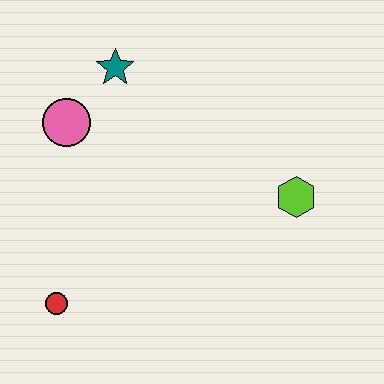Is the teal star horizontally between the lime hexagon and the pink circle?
Yes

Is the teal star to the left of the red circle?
No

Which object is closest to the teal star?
The pink circle is closest to the teal star.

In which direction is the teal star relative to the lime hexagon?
The teal star is to the left of the lime hexagon.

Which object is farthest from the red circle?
The lime hexagon is farthest from the red circle.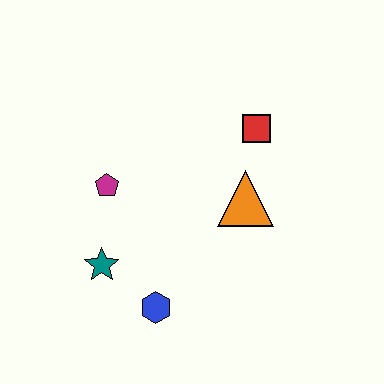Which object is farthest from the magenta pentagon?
The red square is farthest from the magenta pentagon.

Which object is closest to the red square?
The orange triangle is closest to the red square.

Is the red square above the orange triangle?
Yes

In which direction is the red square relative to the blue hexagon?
The red square is above the blue hexagon.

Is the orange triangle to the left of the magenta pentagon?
No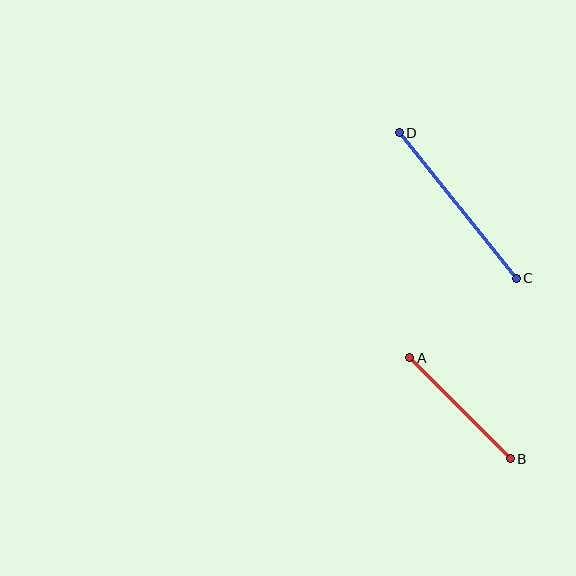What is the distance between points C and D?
The distance is approximately 186 pixels.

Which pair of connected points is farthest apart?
Points C and D are farthest apart.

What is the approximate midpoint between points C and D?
The midpoint is at approximately (458, 206) pixels.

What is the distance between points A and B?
The distance is approximately 143 pixels.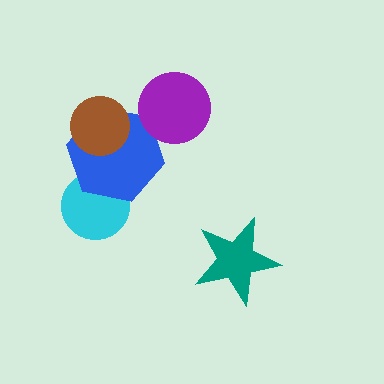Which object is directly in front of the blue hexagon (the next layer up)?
The purple circle is directly in front of the blue hexagon.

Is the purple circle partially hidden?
No, no other shape covers it.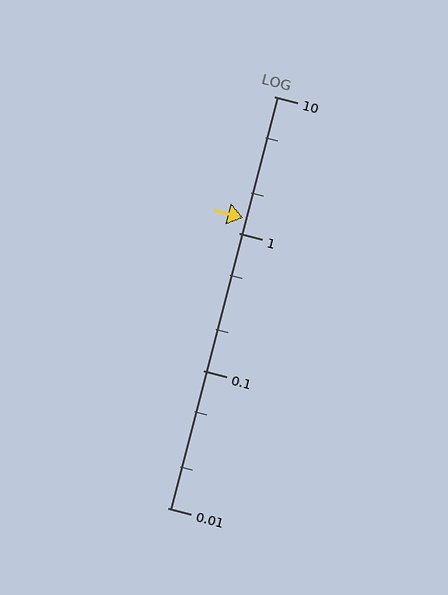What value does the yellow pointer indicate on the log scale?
The pointer indicates approximately 1.3.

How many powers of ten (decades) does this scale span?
The scale spans 3 decades, from 0.01 to 10.